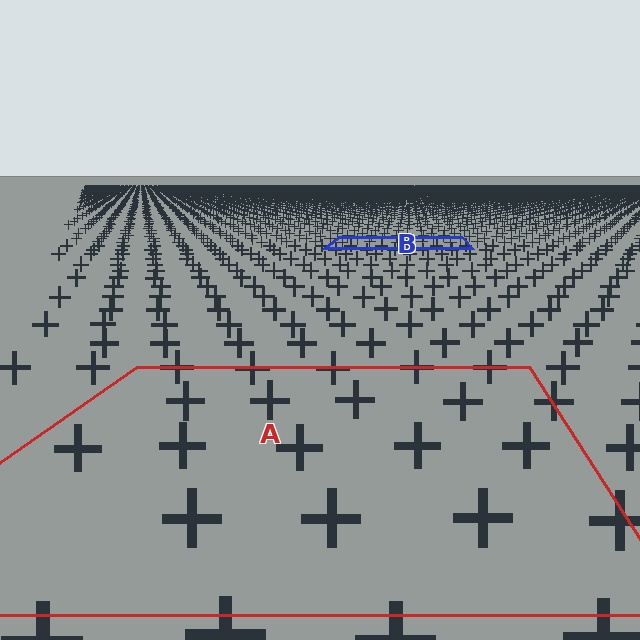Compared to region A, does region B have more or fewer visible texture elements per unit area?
Region B has more texture elements per unit area — they are packed more densely because it is farther away.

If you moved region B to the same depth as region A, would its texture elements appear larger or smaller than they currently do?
They would appear larger. At a closer depth, the same texture elements are projected at a bigger on-screen size.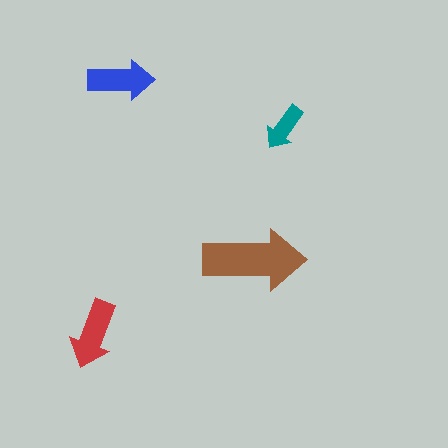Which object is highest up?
The blue arrow is topmost.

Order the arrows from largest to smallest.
the brown one, the red one, the blue one, the teal one.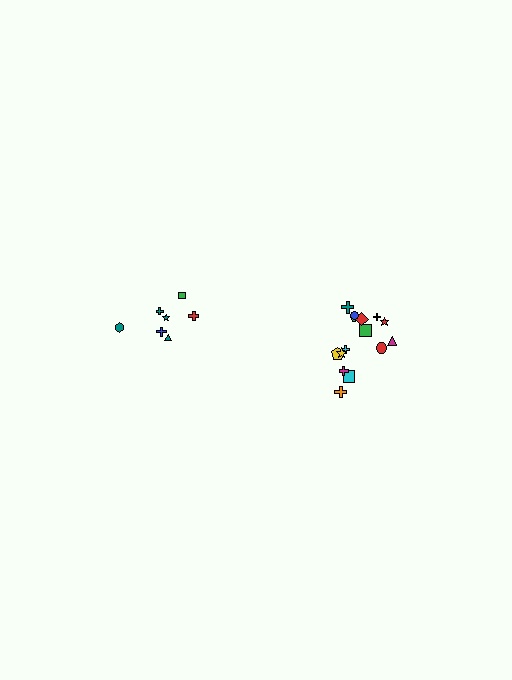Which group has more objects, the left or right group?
The right group.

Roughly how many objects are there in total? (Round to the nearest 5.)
Roughly 20 objects in total.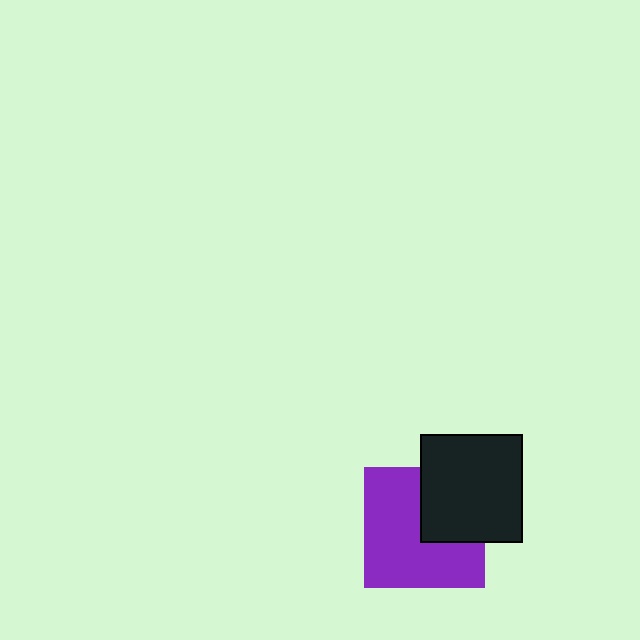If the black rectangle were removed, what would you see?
You would see the complete purple square.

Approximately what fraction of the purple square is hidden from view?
Roughly 34% of the purple square is hidden behind the black rectangle.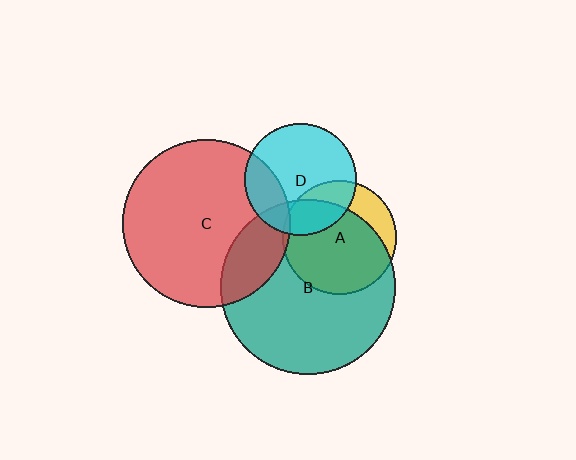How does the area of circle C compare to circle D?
Approximately 2.3 times.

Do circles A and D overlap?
Yes.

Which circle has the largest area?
Circle B (teal).